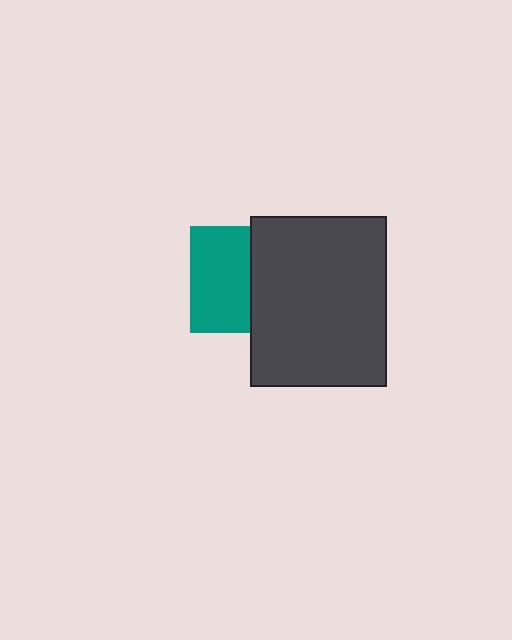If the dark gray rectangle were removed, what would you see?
You would see the complete teal square.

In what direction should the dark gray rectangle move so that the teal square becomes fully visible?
The dark gray rectangle should move right. That is the shortest direction to clear the overlap and leave the teal square fully visible.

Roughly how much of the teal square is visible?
About half of it is visible (roughly 56%).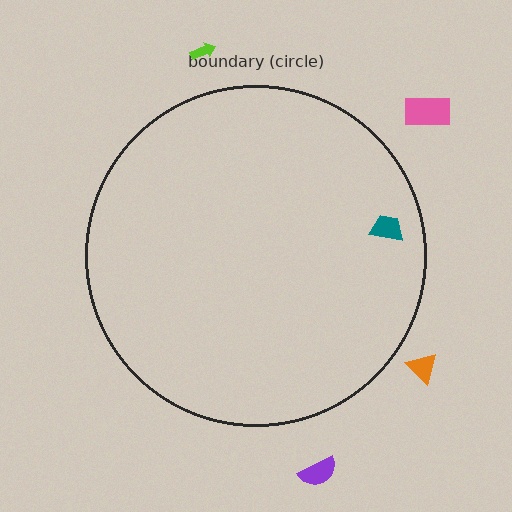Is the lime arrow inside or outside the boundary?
Outside.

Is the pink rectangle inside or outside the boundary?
Outside.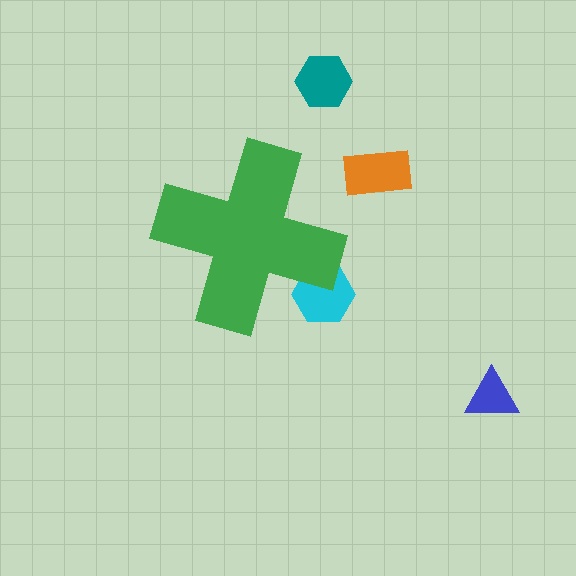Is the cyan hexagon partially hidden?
Yes, the cyan hexagon is partially hidden behind the green cross.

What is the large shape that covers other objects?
A green cross.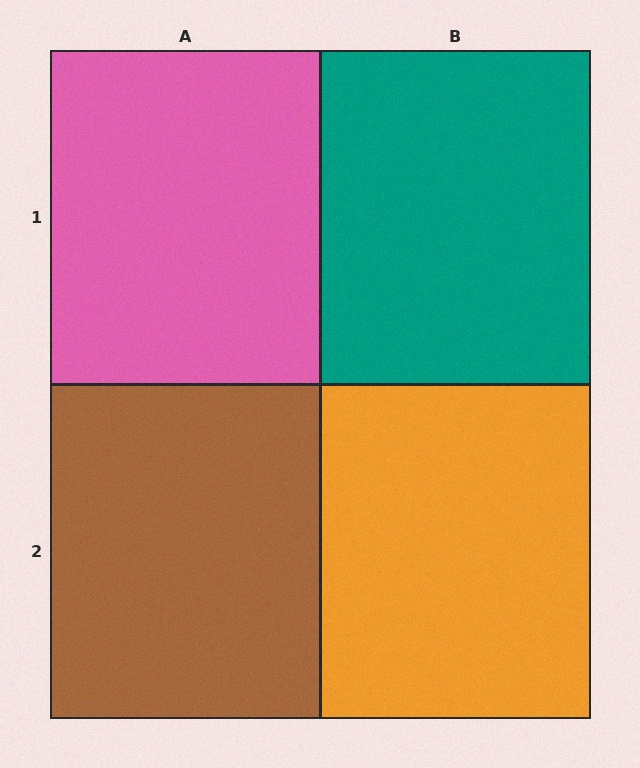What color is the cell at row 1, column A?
Pink.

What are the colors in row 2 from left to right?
Brown, orange.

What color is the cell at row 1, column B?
Teal.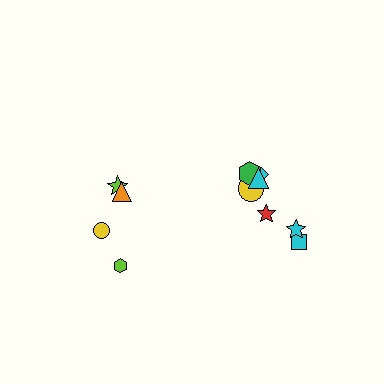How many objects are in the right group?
There are 7 objects.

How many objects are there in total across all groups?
There are 11 objects.